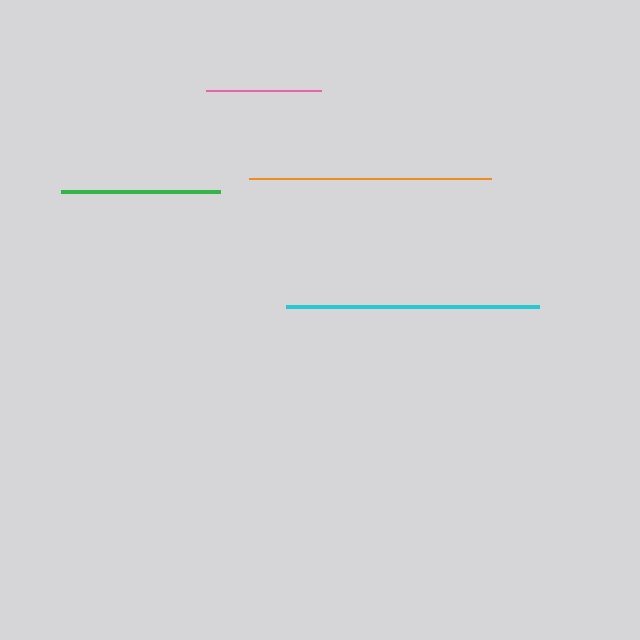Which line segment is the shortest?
The pink line is the shortest at approximately 115 pixels.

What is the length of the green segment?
The green segment is approximately 159 pixels long.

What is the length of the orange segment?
The orange segment is approximately 242 pixels long.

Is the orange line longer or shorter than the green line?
The orange line is longer than the green line.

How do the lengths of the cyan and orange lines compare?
The cyan and orange lines are approximately the same length.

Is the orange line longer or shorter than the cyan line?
The cyan line is longer than the orange line.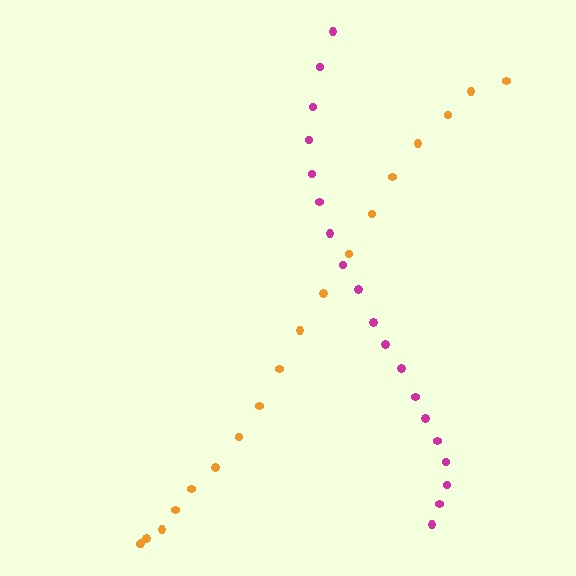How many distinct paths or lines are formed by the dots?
There are 2 distinct paths.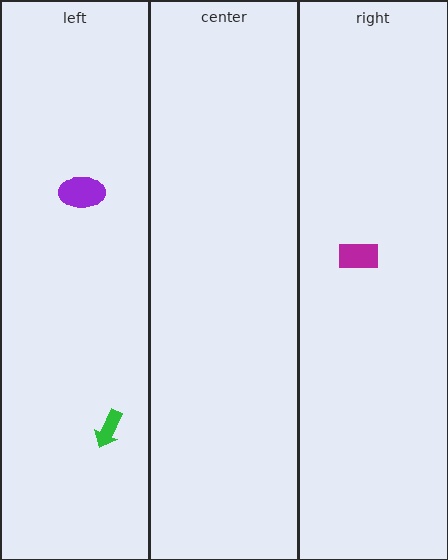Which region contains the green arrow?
The left region.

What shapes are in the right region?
The magenta rectangle.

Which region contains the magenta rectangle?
The right region.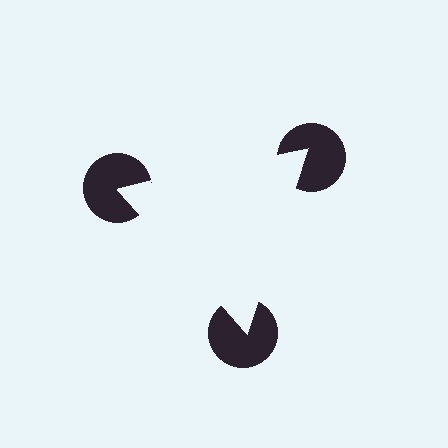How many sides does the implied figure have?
3 sides.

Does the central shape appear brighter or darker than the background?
It typically appears slightly brighter than the background, even though no actual brightness change is drawn.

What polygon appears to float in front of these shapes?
An illusory triangle — its edges are inferred from the aligned wedge cuts in the pac-man discs, not physically drawn.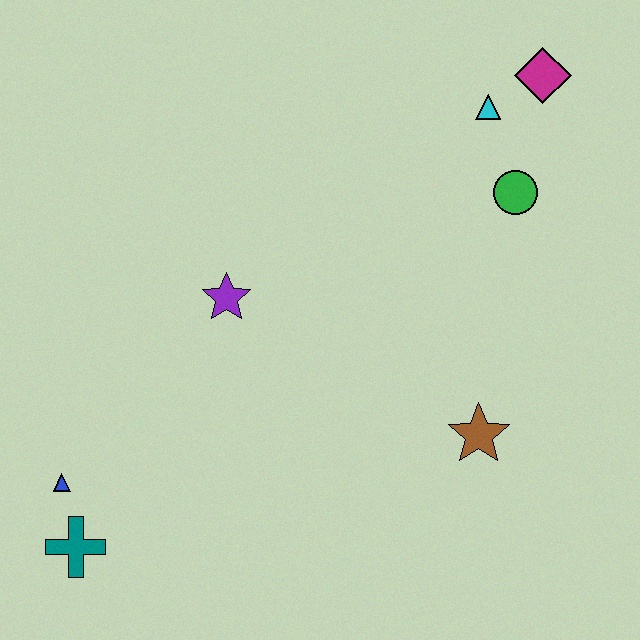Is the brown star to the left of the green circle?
Yes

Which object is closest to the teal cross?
The blue triangle is closest to the teal cross.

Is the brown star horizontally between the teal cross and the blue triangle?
No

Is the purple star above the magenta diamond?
No